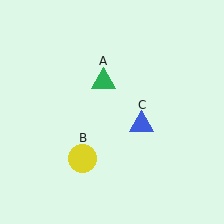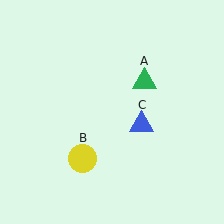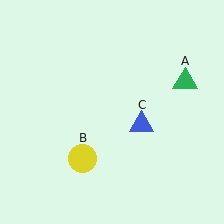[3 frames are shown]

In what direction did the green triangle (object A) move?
The green triangle (object A) moved right.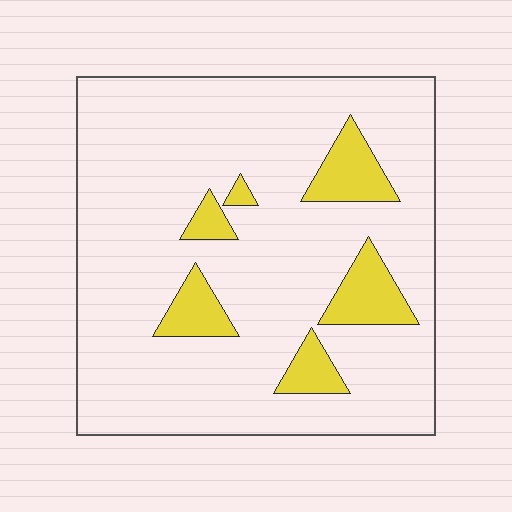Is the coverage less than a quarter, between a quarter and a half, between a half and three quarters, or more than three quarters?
Less than a quarter.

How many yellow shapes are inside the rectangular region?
6.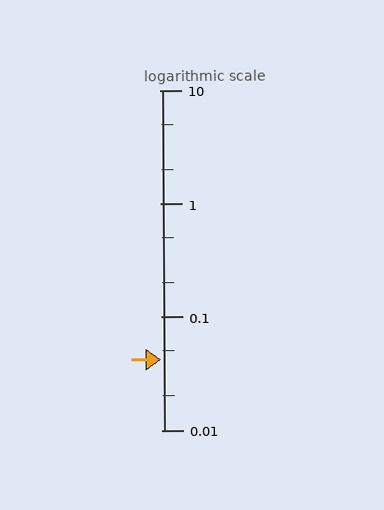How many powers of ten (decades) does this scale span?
The scale spans 3 decades, from 0.01 to 10.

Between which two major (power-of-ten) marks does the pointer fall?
The pointer is between 0.01 and 0.1.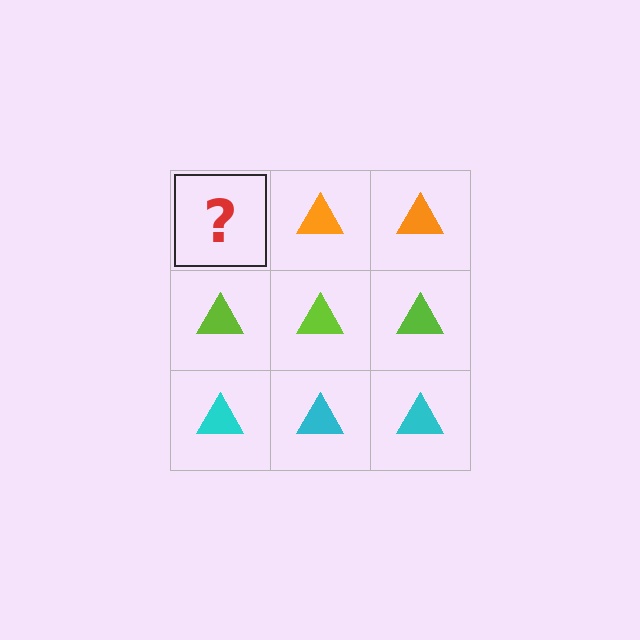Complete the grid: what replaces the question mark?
The question mark should be replaced with an orange triangle.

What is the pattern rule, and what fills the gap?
The rule is that each row has a consistent color. The gap should be filled with an orange triangle.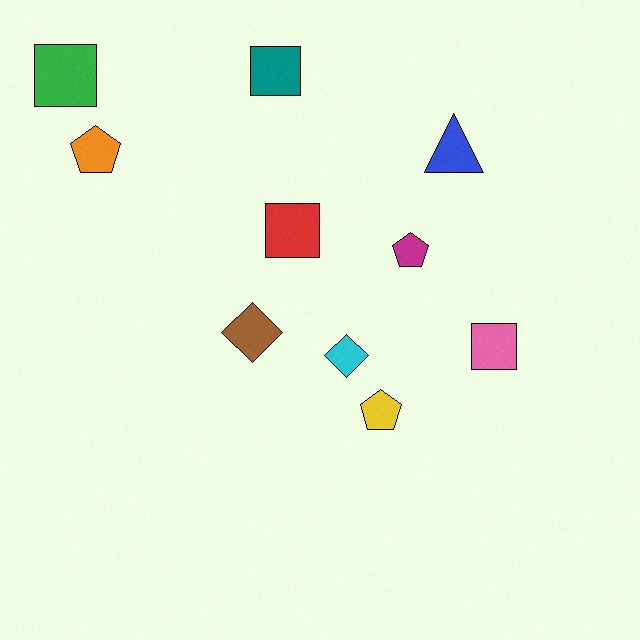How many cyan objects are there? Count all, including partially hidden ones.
There is 1 cyan object.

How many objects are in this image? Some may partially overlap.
There are 10 objects.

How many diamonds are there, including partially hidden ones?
There are 2 diamonds.